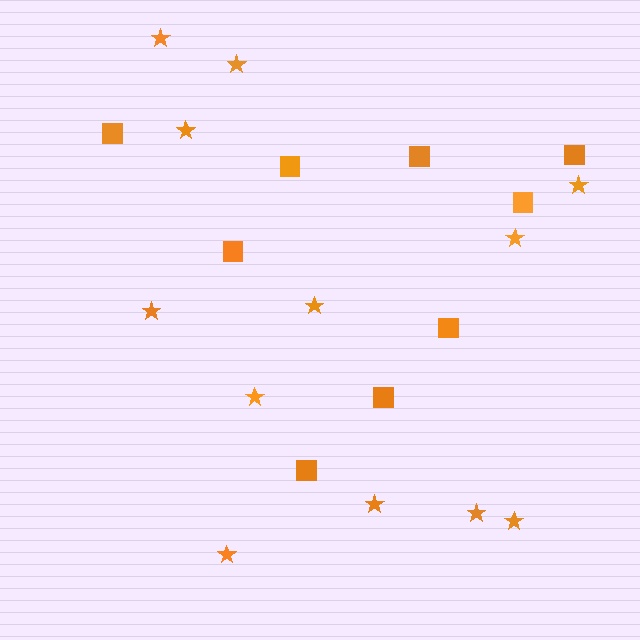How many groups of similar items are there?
There are 2 groups: one group of stars (12) and one group of squares (9).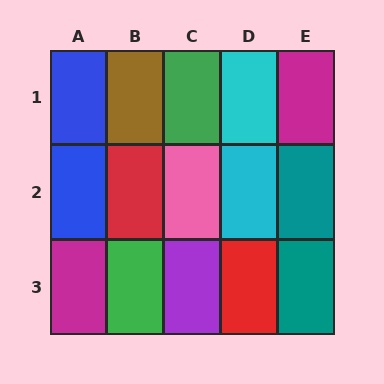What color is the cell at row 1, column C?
Green.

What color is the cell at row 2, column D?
Cyan.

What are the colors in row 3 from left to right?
Magenta, green, purple, red, teal.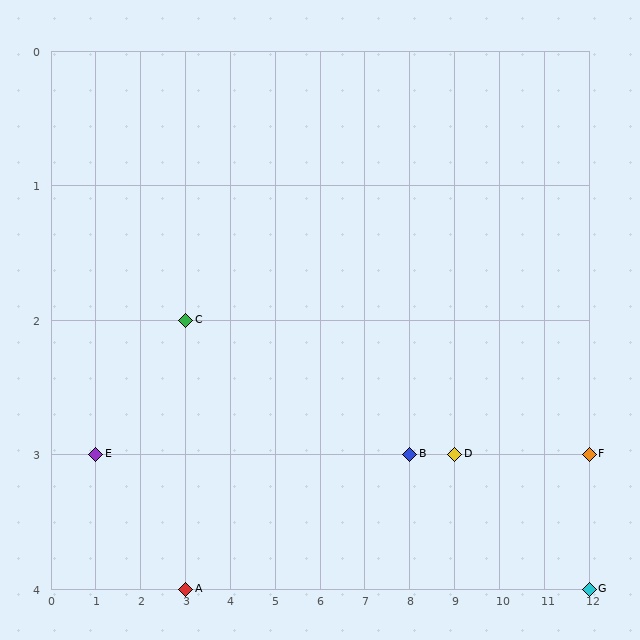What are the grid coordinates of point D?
Point D is at grid coordinates (9, 3).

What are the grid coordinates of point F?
Point F is at grid coordinates (12, 3).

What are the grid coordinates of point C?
Point C is at grid coordinates (3, 2).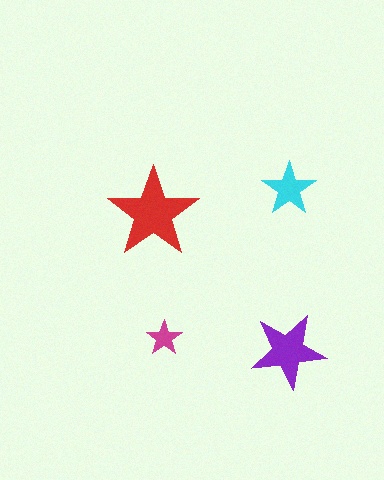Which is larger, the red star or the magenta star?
The red one.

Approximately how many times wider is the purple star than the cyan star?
About 1.5 times wider.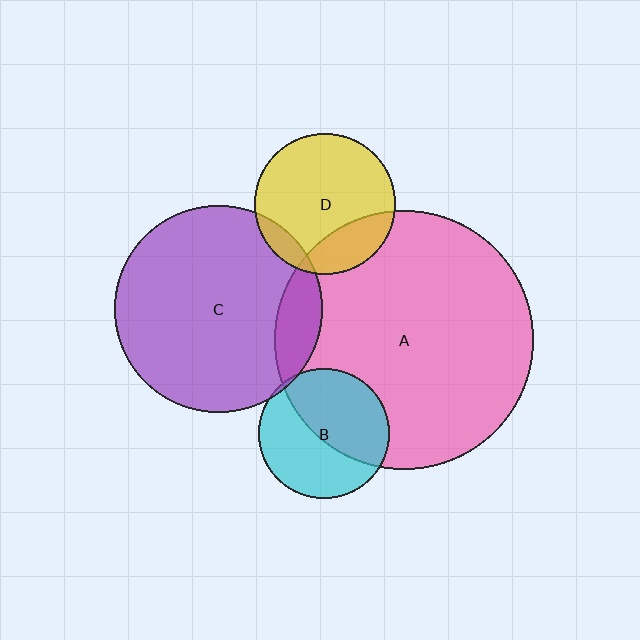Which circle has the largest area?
Circle A (pink).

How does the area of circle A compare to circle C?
Approximately 1.6 times.